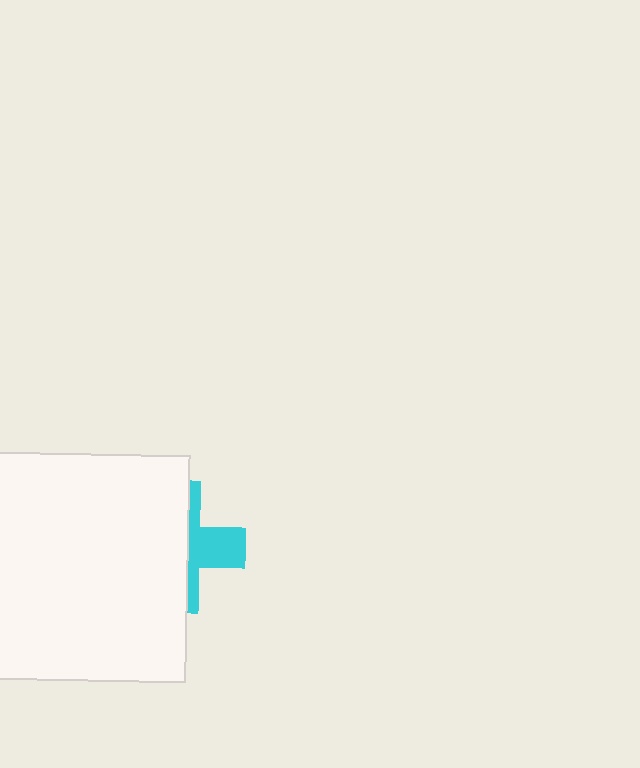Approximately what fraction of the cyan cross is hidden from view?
Roughly 63% of the cyan cross is hidden behind the white rectangle.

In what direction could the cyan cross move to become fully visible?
The cyan cross could move right. That would shift it out from behind the white rectangle entirely.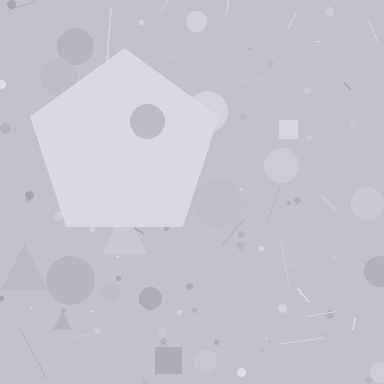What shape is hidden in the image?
A pentagon is hidden in the image.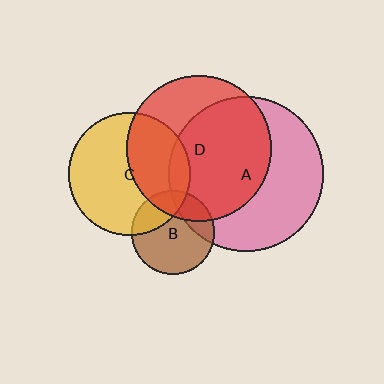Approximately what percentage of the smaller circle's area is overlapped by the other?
Approximately 25%.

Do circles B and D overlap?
Yes.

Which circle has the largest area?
Circle A (pink).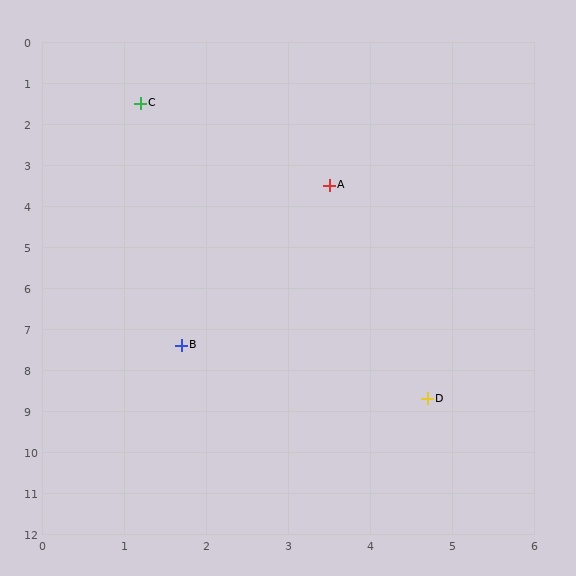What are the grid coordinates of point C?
Point C is at approximately (1.2, 1.5).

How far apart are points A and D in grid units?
Points A and D are about 5.3 grid units apart.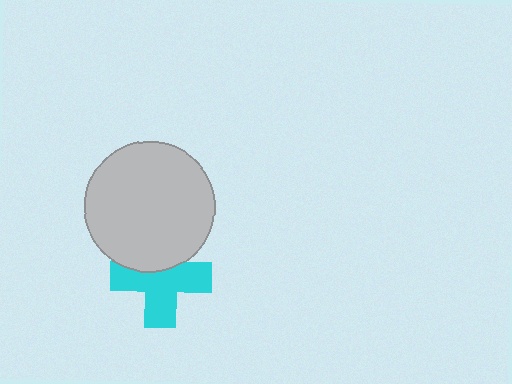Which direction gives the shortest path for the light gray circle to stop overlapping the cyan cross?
Moving up gives the shortest separation.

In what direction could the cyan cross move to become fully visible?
The cyan cross could move down. That would shift it out from behind the light gray circle entirely.